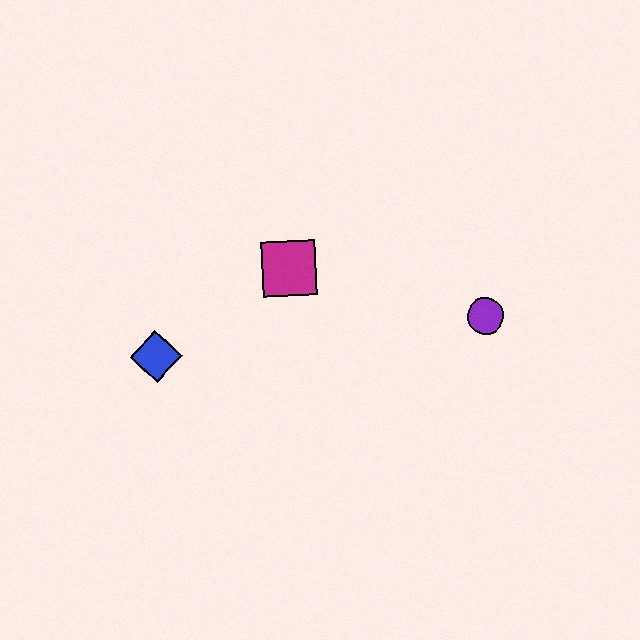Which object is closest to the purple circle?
The magenta square is closest to the purple circle.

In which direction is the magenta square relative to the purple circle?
The magenta square is to the left of the purple circle.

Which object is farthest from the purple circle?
The blue diamond is farthest from the purple circle.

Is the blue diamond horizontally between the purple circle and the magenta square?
No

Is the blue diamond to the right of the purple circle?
No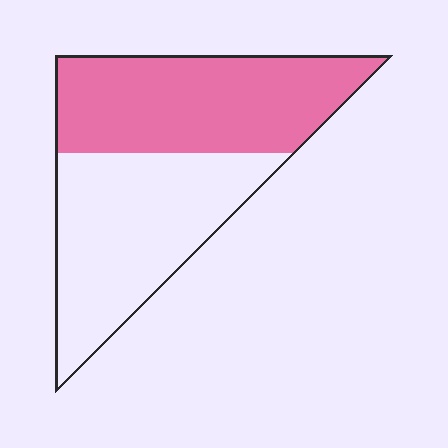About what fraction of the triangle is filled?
About one half (1/2).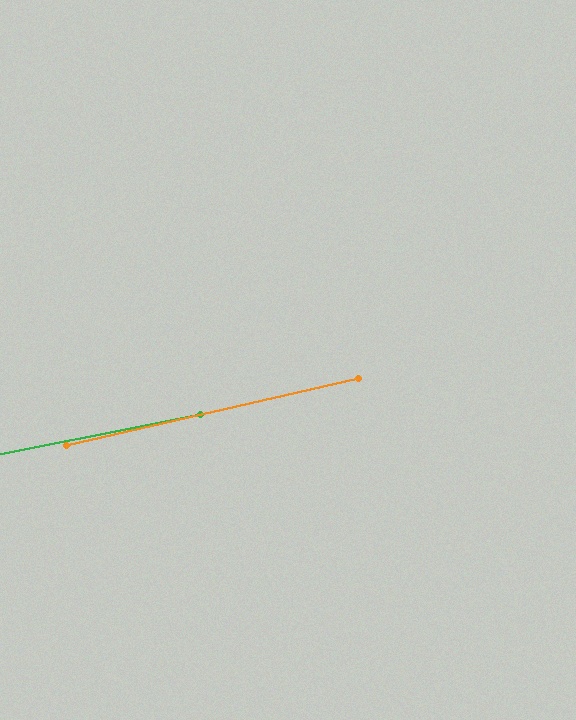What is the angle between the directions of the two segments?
Approximately 2 degrees.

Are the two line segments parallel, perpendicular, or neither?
Parallel — their directions differ by only 1.8°.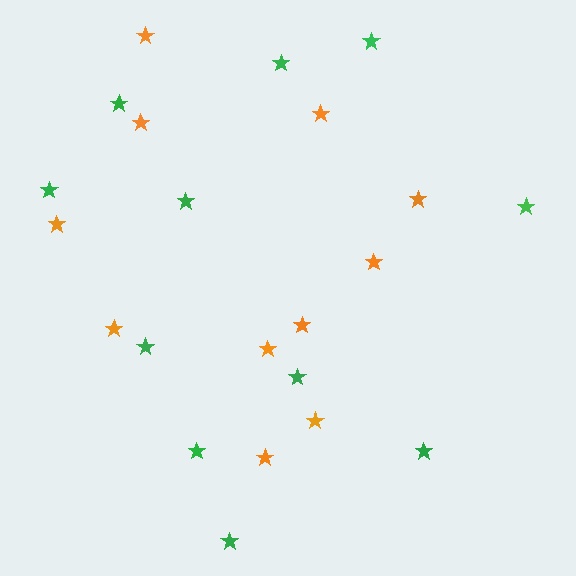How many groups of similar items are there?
There are 2 groups: one group of orange stars (11) and one group of green stars (11).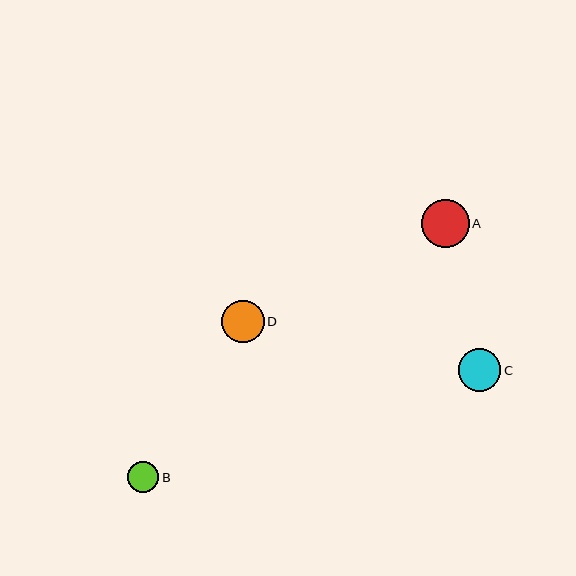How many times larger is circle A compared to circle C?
Circle A is approximately 1.1 times the size of circle C.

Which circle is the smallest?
Circle B is the smallest with a size of approximately 32 pixels.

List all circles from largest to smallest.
From largest to smallest: A, C, D, B.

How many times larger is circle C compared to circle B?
Circle C is approximately 1.3 times the size of circle B.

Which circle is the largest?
Circle A is the largest with a size of approximately 48 pixels.